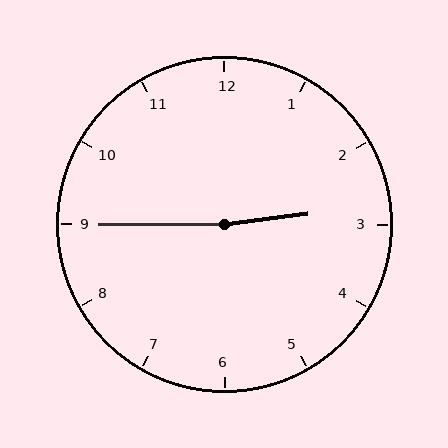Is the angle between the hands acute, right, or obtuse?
It is obtuse.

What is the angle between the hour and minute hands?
Approximately 172 degrees.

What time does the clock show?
2:45.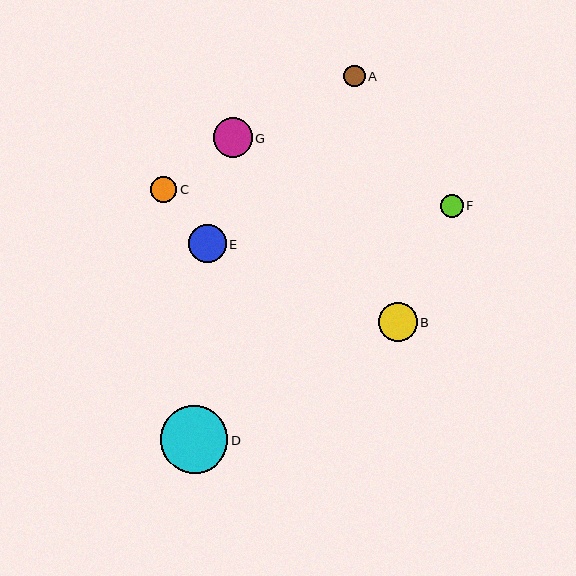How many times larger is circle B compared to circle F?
Circle B is approximately 1.7 times the size of circle F.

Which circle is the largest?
Circle D is the largest with a size of approximately 68 pixels.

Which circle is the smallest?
Circle A is the smallest with a size of approximately 22 pixels.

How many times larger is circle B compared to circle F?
Circle B is approximately 1.7 times the size of circle F.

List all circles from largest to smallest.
From largest to smallest: D, G, B, E, C, F, A.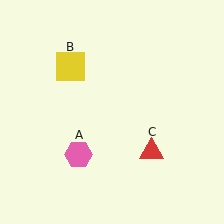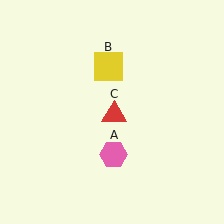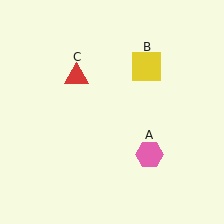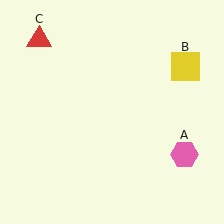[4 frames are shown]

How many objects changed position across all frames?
3 objects changed position: pink hexagon (object A), yellow square (object B), red triangle (object C).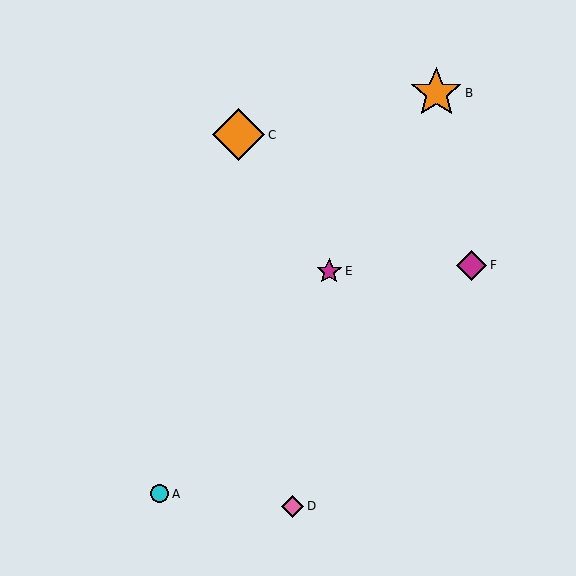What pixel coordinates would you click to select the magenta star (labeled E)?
Click at (329, 271) to select the magenta star E.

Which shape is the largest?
The orange diamond (labeled C) is the largest.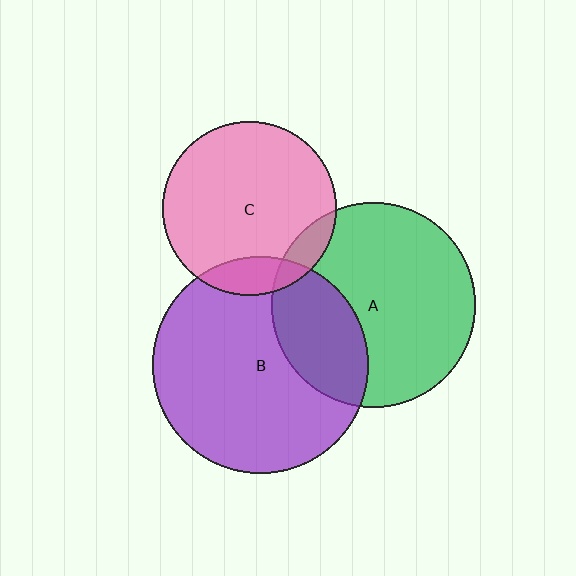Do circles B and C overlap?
Yes.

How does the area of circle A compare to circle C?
Approximately 1.4 times.